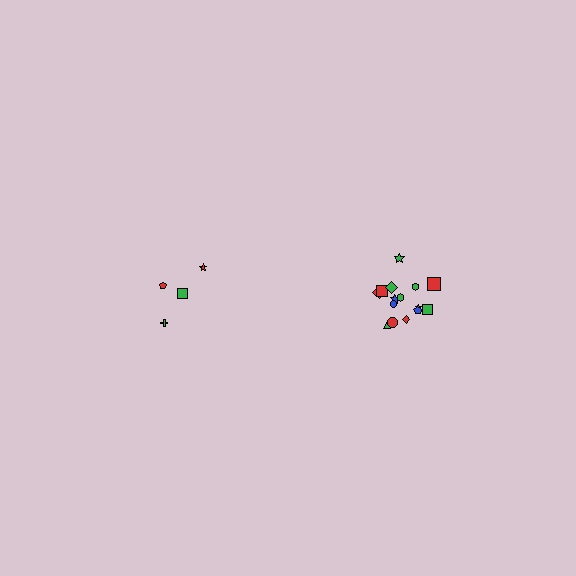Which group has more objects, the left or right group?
The right group.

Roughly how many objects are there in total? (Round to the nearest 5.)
Roughly 20 objects in total.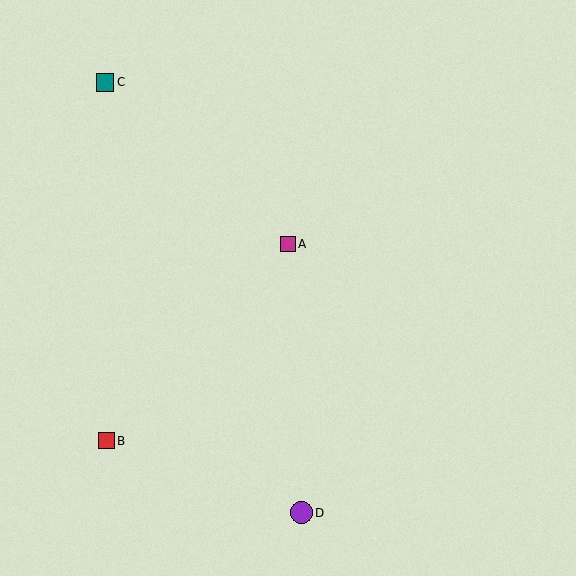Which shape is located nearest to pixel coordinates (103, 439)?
The red square (labeled B) at (106, 441) is nearest to that location.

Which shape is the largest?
The purple circle (labeled D) is the largest.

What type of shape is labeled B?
Shape B is a red square.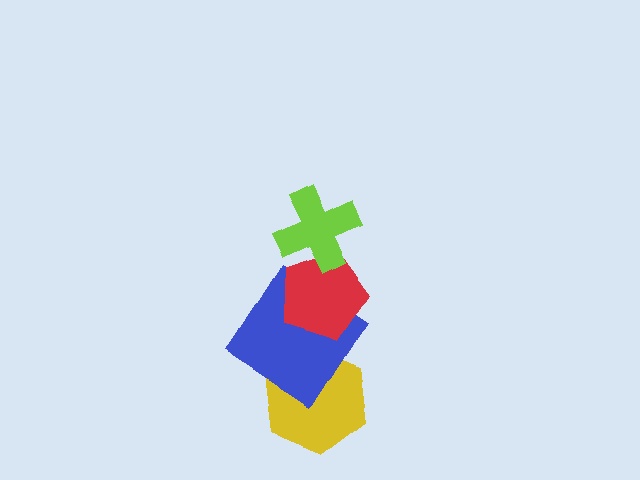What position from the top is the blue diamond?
The blue diamond is 3rd from the top.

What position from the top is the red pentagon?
The red pentagon is 2nd from the top.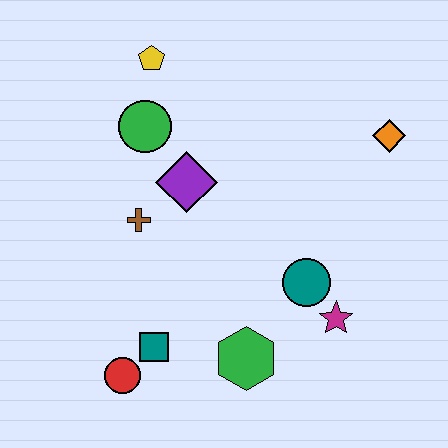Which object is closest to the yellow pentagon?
The green circle is closest to the yellow pentagon.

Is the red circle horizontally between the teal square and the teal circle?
No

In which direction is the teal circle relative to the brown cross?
The teal circle is to the right of the brown cross.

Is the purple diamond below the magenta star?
No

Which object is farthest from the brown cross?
The orange diamond is farthest from the brown cross.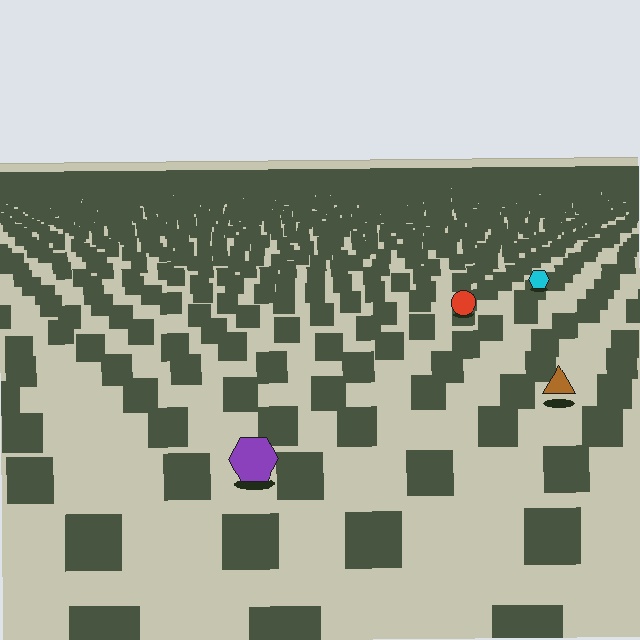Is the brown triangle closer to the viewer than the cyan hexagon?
Yes. The brown triangle is closer — you can tell from the texture gradient: the ground texture is coarser near it.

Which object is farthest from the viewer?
The cyan hexagon is farthest from the viewer. It appears smaller and the ground texture around it is denser.